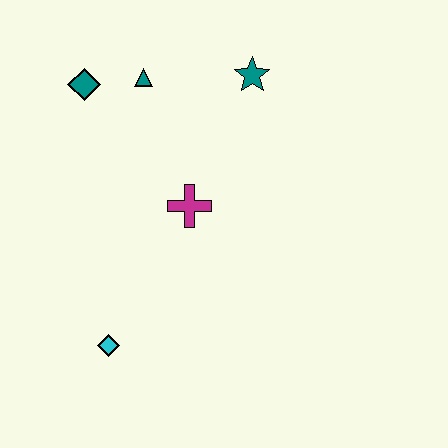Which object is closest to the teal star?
The teal triangle is closest to the teal star.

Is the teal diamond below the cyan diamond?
No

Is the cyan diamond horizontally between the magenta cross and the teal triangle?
No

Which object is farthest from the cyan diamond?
The teal star is farthest from the cyan diamond.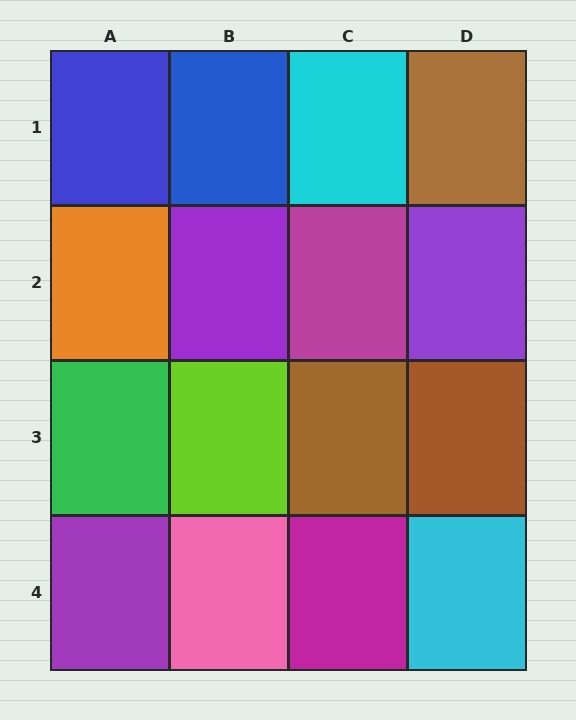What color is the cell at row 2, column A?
Orange.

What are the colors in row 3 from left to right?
Green, lime, brown, brown.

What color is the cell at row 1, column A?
Blue.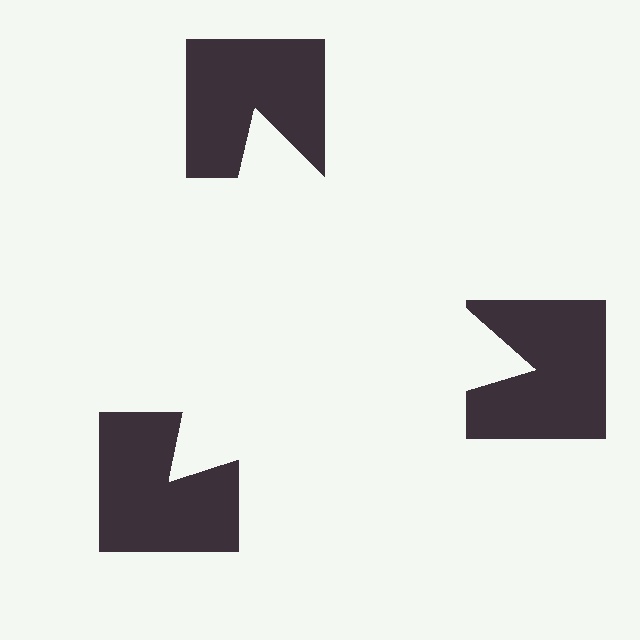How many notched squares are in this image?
There are 3 — one at each vertex of the illusory triangle.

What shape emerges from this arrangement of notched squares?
An illusory triangle — its edges are inferred from the aligned wedge cuts in the notched squares, not physically drawn.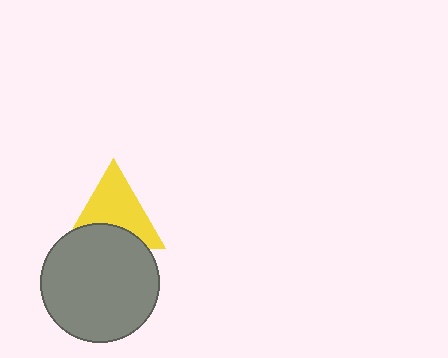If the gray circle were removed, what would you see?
You would see the complete yellow triangle.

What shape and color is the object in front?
The object in front is a gray circle.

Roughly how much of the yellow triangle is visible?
About half of it is visible (roughly 65%).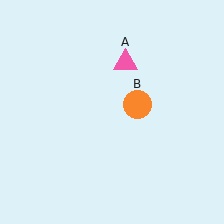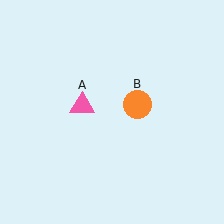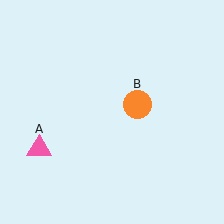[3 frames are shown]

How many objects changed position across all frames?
1 object changed position: pink triangle (object A).